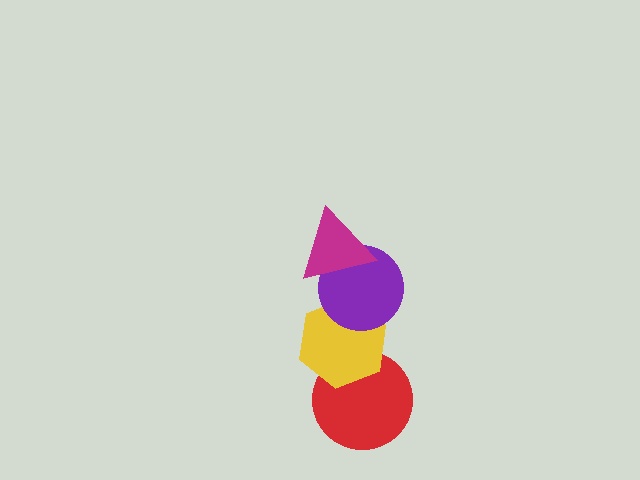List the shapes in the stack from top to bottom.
From top to bottom: the magenta triangle, the purple circle, the yellow hexagon, the red circle.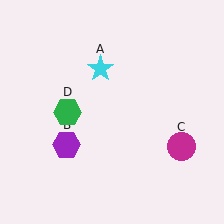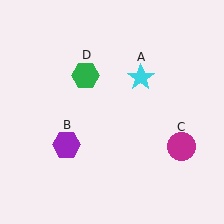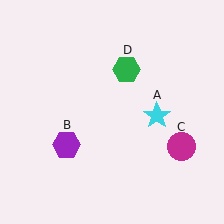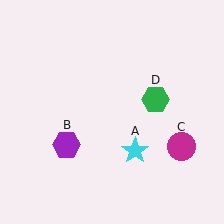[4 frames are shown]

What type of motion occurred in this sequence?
The cyan star (object A), green hexagon (object D) rotated clockwise around the center of the scene.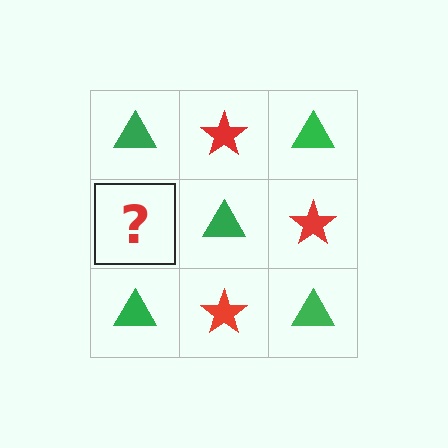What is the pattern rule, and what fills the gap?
The rule is that it alternates green triangle and red star in a checkerboard pattern. The gap should be filled with a red star.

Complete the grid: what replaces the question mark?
The question mark should be replaced with a red star.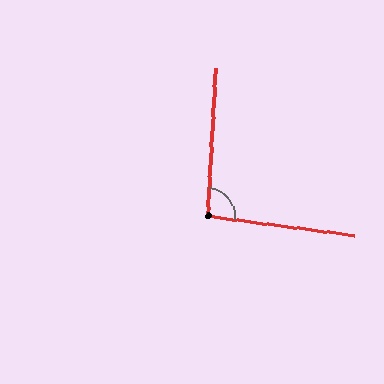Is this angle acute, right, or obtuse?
It is approximately a right angle.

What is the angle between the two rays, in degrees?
Approximately 95 degrees.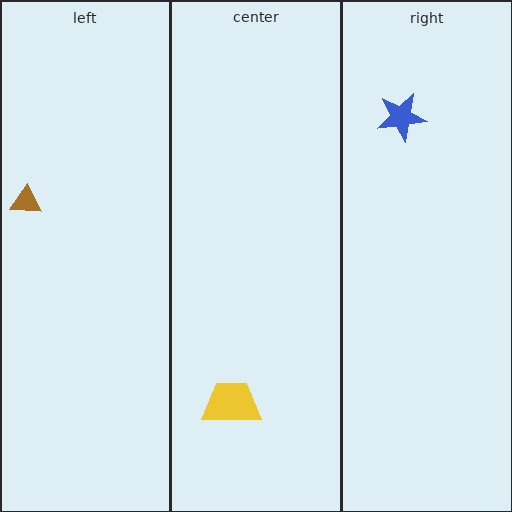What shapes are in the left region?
The brown triangle.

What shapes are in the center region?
The yellow trapezoid.